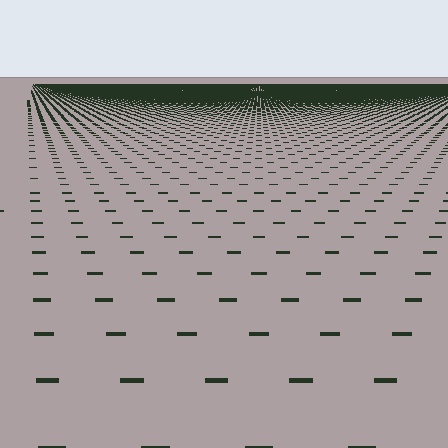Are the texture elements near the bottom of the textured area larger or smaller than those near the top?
Larger. Near the bottom, elements are closer to the viewer and appear at a bigger on-screen size.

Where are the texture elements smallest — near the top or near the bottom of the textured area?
Near the top.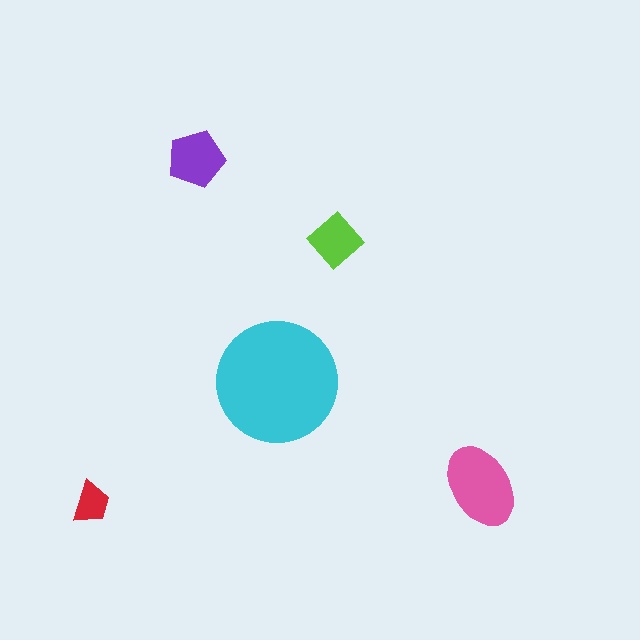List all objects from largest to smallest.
The cyan circle, the pink ellipse, the purple pentagon, the lime diamond, the red trapezoid.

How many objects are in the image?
There are 5 objects in the image.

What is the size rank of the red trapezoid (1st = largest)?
5th.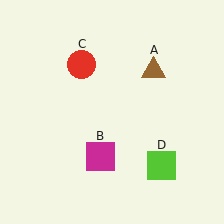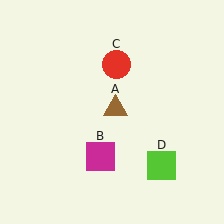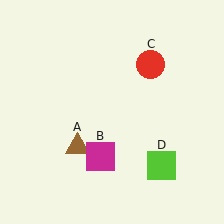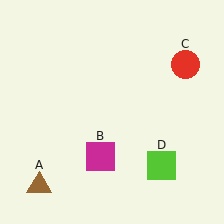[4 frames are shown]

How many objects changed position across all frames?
2 objects changed position: brown triangle (object A), red circle (object C).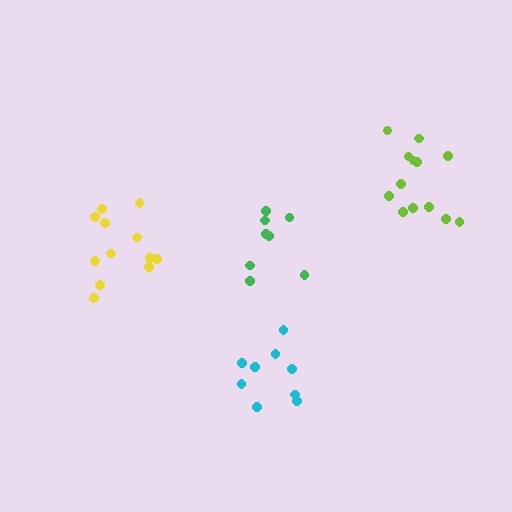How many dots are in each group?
Group 1: 8 dots, Group 2: 9 dots, Group 3: 12 dots, Group 4: 13 dots (42 total).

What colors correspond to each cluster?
The clusters are colored: green, cyan, yellow, lime.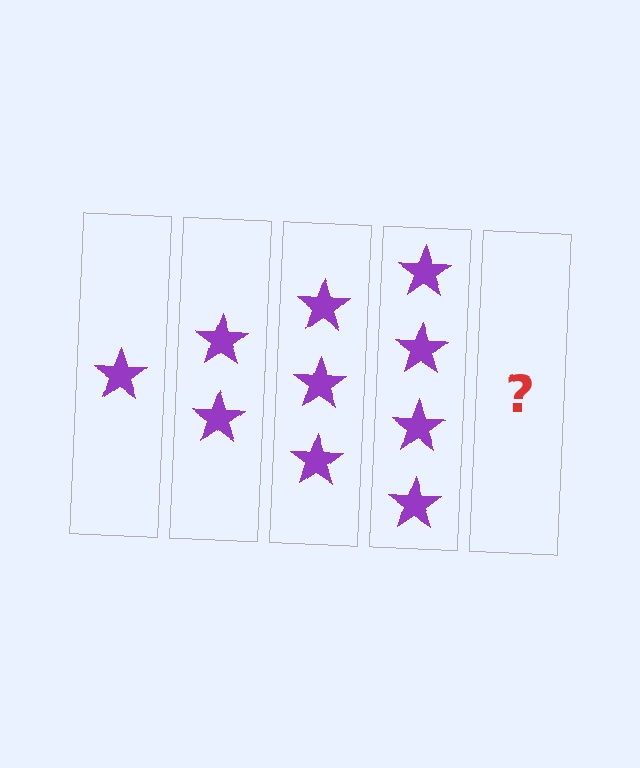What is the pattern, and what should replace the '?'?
The pattern is that each step adds one more star. The '?' should be 5 stars.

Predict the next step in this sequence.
The next step is 5 stars.